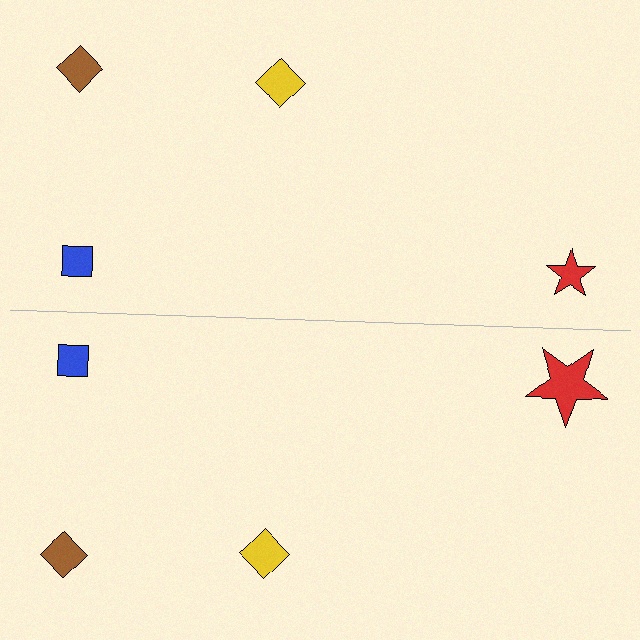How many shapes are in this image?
There are 8 shapes in this image.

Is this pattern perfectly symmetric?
No, the pattern is not perfectly symmetric. The red star on the bottom side has a different size than its mirror counterpart.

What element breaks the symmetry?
The red star on the bottom side has a different size than its mirror counterpart.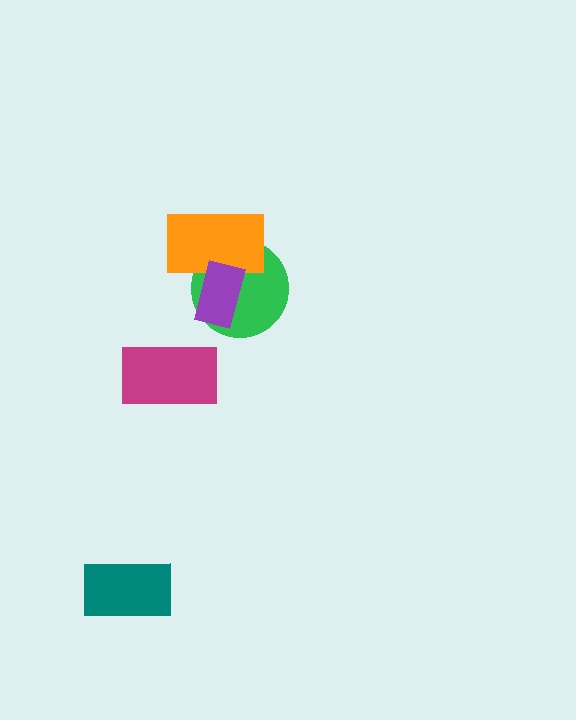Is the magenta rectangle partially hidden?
No, no other shape covers it.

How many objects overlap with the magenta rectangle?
0 objects overlap with the magenta rectangle.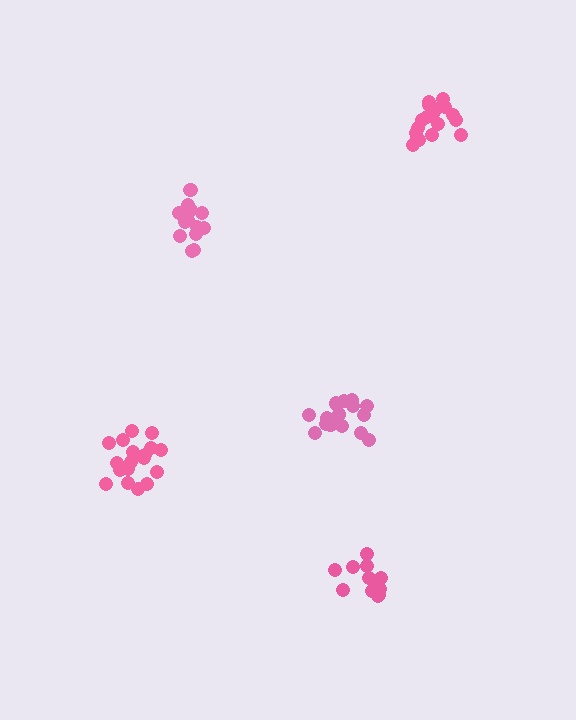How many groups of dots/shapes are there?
There are 5 groups.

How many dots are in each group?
Group 1: 13 dots, Group 2: 15 dots, Group 3: 18 dots, Group 4: 18 dots, Group 5: 15 dots (79 total).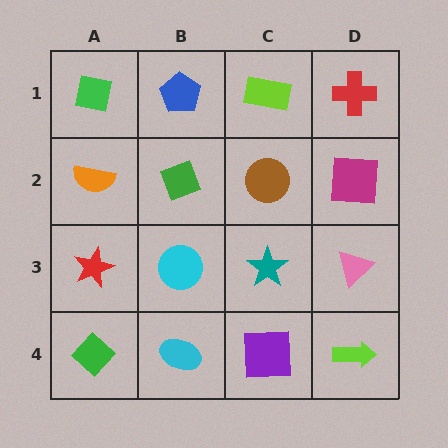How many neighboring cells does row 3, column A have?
3.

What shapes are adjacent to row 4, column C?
A teal star (row 3, column C), a cyan ellipse (row 4, column B), a lime arrow (row 4, column D).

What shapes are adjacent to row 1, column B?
A green diamond (row 2, column B), a green square (row 1, column A), a lime rectangle (row 1, column C).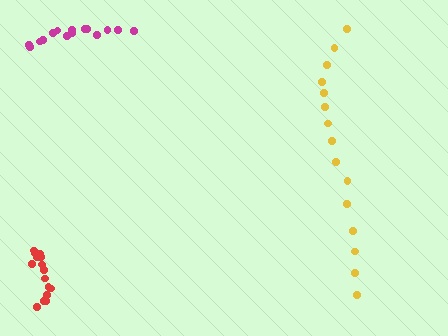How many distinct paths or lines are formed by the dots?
There are 3 distinct paths.